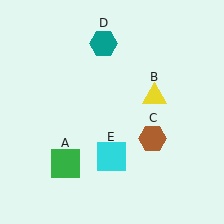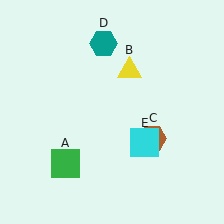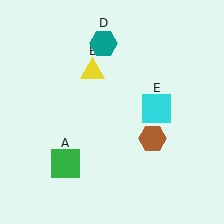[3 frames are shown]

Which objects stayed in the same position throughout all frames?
Green square (object A) and brown hexagon (object C) and teal hexagon (object D) remained stationary.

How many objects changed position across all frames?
2 objects changed position: yellow triangle (object B), cyan square (object E).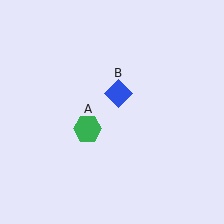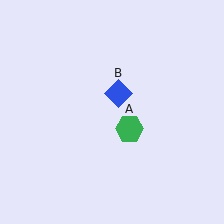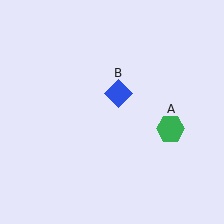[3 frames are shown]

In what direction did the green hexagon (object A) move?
The green hexagon (object A) moved right.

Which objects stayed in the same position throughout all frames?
Blue diamond (object B) remained stationary.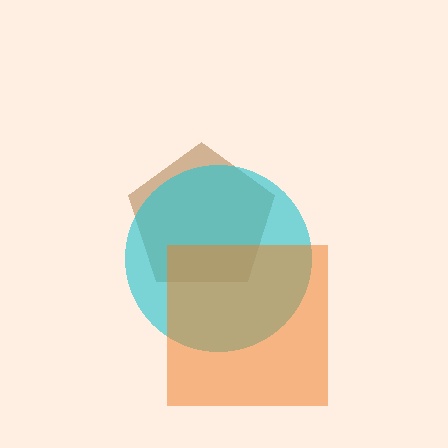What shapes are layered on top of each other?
The layered shapes are: a brown pentagon, a cyan circle, an orange square.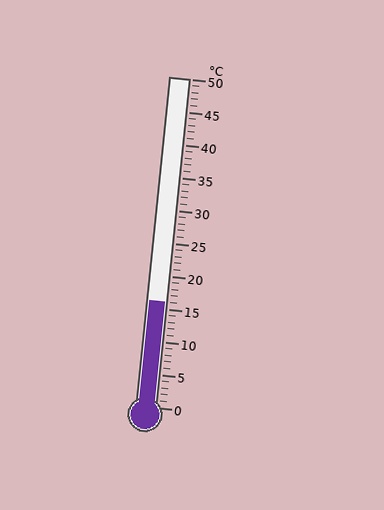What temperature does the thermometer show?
The thermometer shows approximately 16°C.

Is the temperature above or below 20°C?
The temperature is below 20°C.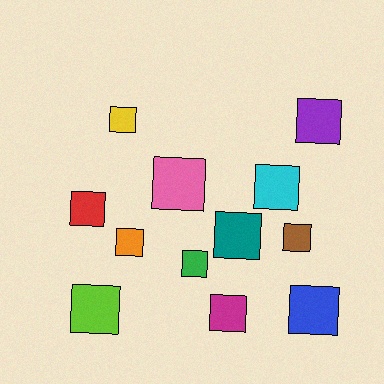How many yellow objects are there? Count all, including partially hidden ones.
There is 1 yellow object.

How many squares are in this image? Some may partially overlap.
There are 12 squares.